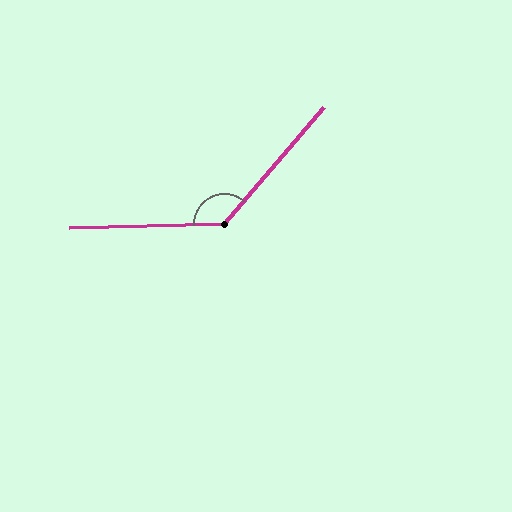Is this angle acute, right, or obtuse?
It is obtuse.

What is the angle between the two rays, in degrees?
Approximately 132 degrees.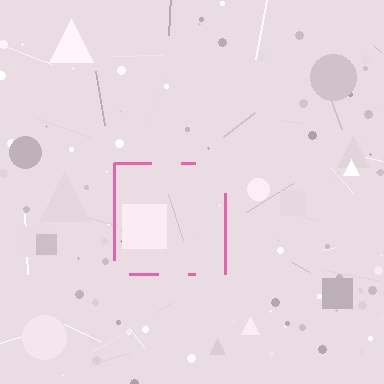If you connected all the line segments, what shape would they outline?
They would outline a square.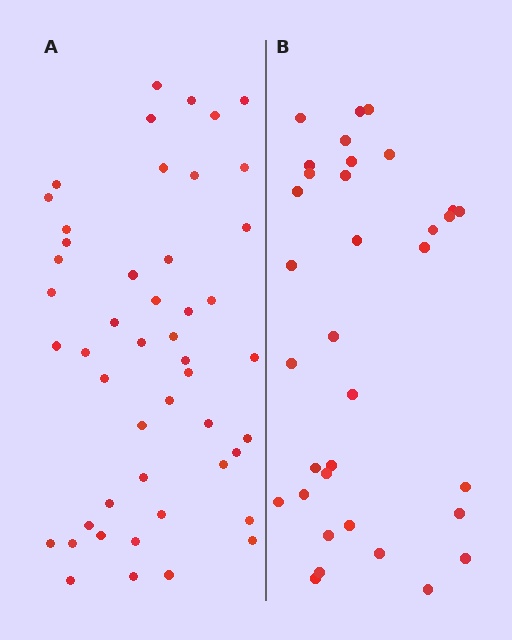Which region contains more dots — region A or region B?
Region A (the left region) has more dots.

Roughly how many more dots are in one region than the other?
Region A has approximately 15 more dots than region B.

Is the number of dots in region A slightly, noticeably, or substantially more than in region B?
Region A has noticeably more, but not dramatically so. The ratio is roughly 1.4 to 1.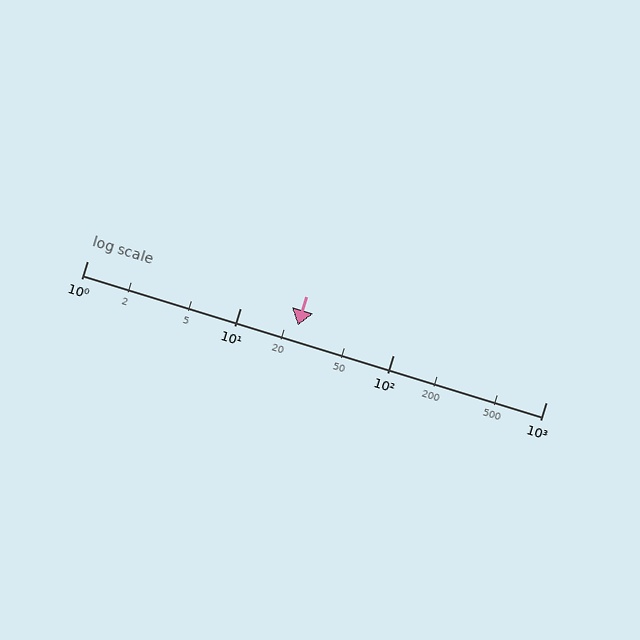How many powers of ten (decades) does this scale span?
The scale spans 3 decades, from 1 to 1000.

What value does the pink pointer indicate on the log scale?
The pointer indicates approximately 24.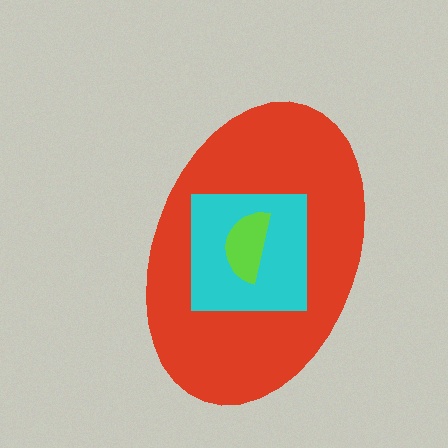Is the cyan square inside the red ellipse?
Yes.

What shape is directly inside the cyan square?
The lime semicircle.